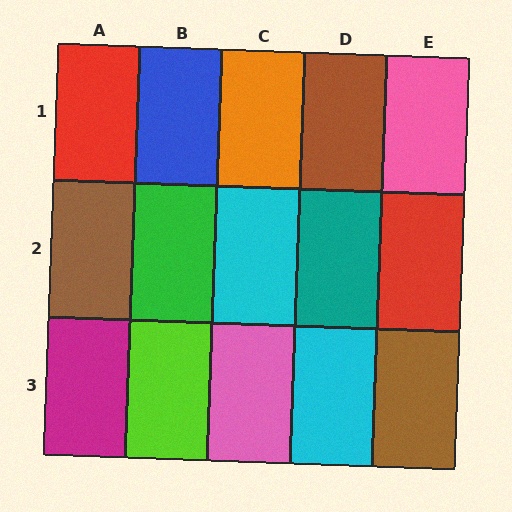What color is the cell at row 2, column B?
Green.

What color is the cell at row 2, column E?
Red.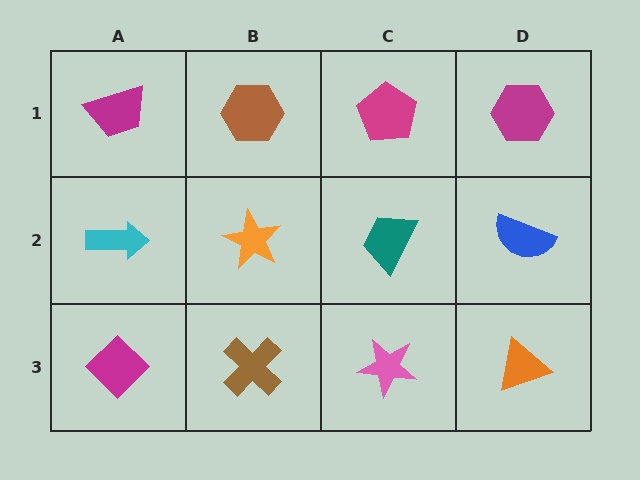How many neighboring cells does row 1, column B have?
3.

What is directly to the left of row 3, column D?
A pink star.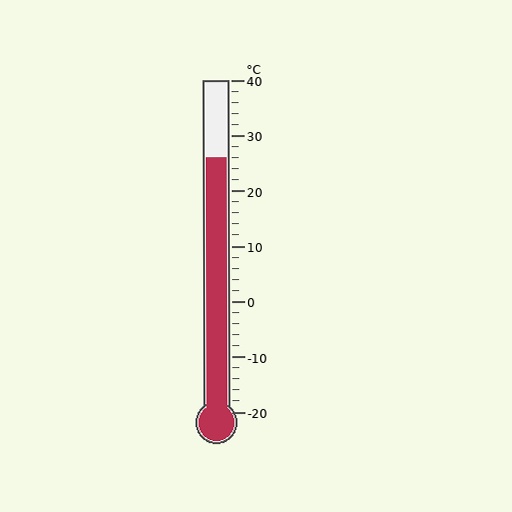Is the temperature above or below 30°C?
The temperature is below 30°C.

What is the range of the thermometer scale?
The thermometer scale ranges from -20°C to 40°C.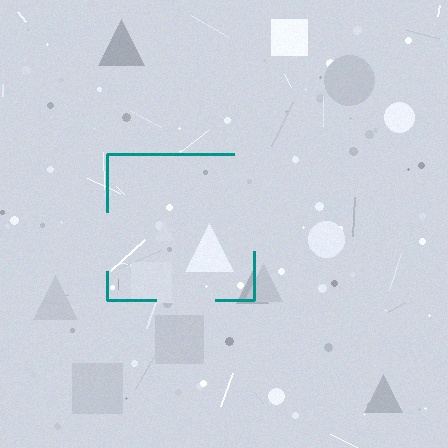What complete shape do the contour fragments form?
The contour fragments form a square.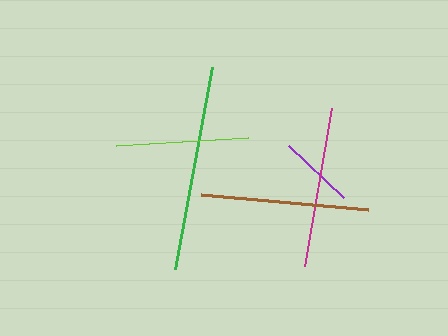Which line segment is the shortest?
The purple line is the shortest at approximately 76 pixels.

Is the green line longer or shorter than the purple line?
The green line is longer than the purple line.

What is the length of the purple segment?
The purple segment is approximately 76 pixels long.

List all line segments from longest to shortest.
From longest to shortest: green, brown, magenta, lime, purple.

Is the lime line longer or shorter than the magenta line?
The magenta line is longer than the lime line.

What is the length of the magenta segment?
The magenta segment is approximately 161 pixels long.